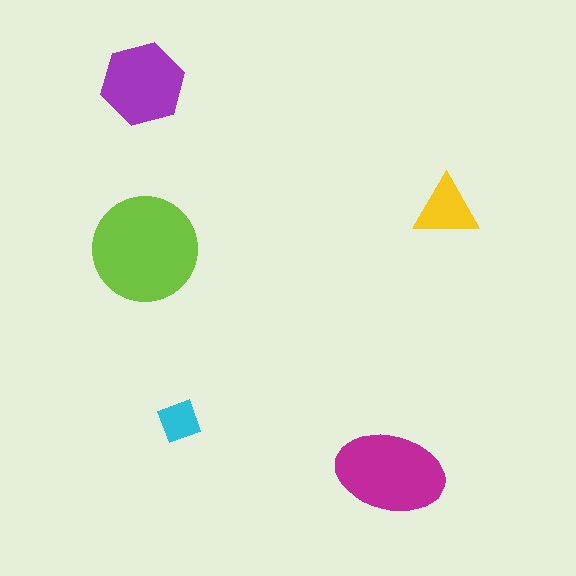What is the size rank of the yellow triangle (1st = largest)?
4th.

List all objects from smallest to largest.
The cyan diamond, the yellow triangle, the purple hexagon, the magenta ellipse, the lime circle.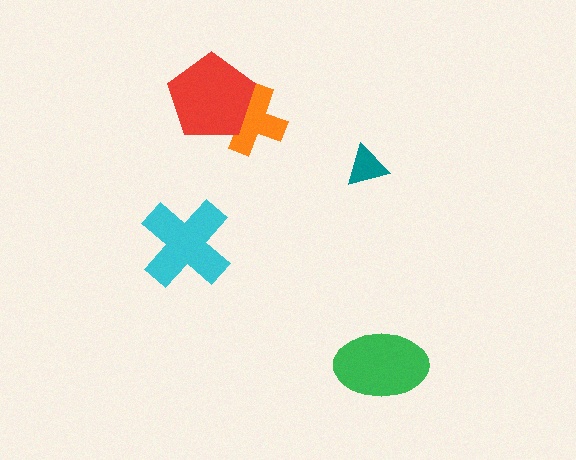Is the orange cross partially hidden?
Yes, it is partially covered by another shape.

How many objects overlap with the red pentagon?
1 object overlaps with the red pentagon.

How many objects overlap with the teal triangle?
0 objects overlap with the teal triangle.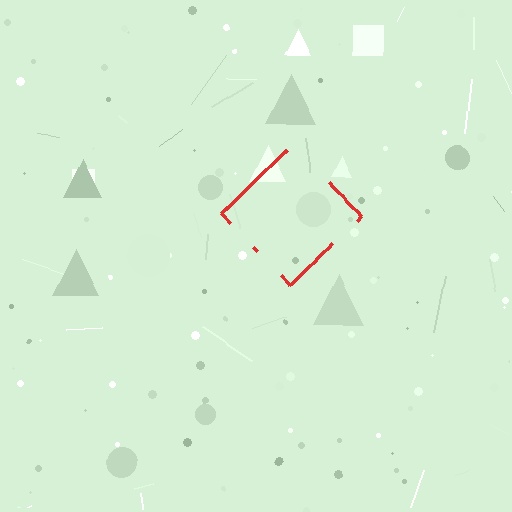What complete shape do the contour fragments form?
The contour fragments form a diamond.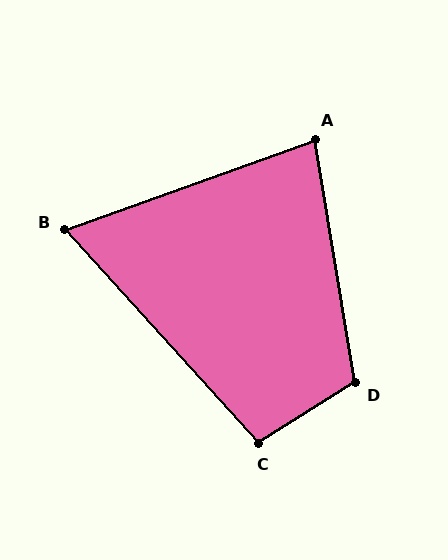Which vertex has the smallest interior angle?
B, at approximately 67 degrees.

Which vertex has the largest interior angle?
D, at approximately 113 degrees.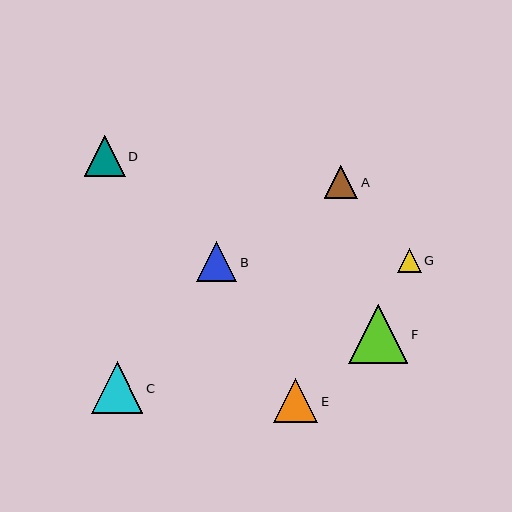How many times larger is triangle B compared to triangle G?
Triangle B is approximately 1.7 times the size of triangle G.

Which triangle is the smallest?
Triangle G is the smallest with a size of approximately 24 pixels.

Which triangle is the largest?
Triangle F is the largest with a size of approximately 59 pixels.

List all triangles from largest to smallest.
From largest to smallest: F, C, E, D, B, A, G.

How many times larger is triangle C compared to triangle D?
Triangle C is approximately 1.2 times the size of triangle D.